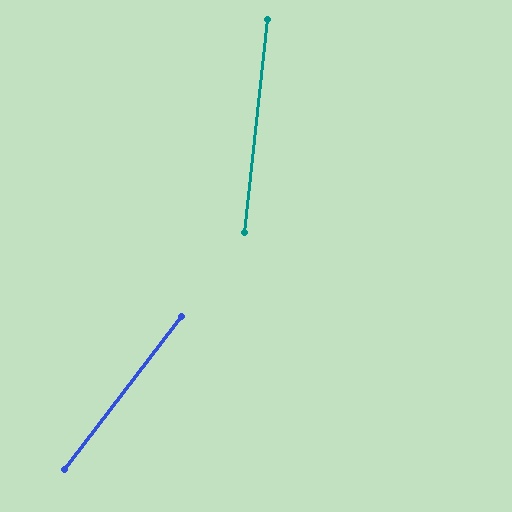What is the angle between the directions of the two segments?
Approximately 31 degrees.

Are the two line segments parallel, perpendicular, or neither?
Neither parallel nor perpendicular — they differ by about 31°.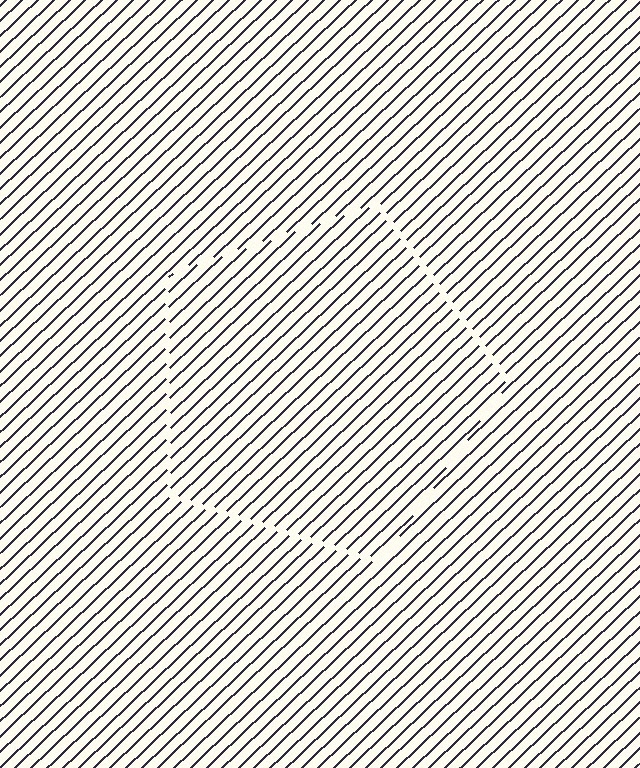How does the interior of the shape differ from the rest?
The interior of the shape contains the same grating, shifted by half a period — the contour is defined by the phase discontinuity where line-ends from the inner and outer gratings abut.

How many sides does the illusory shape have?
5 sides — the line-ends trace a pentagon.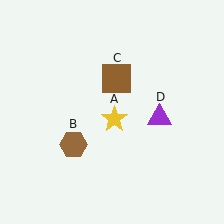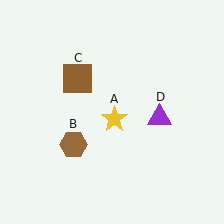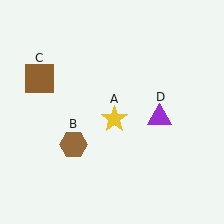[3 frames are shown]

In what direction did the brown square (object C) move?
The brown square (object C) moved left.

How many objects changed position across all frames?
1 object changed position: brown square (object C).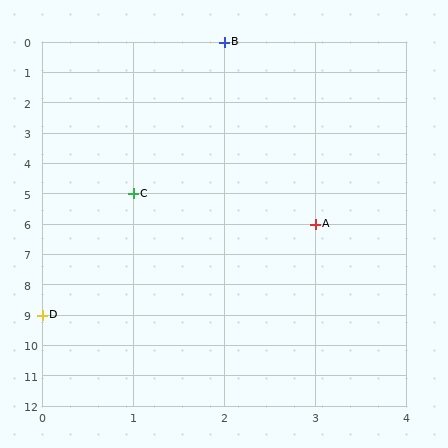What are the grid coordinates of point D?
Point D is at grid coordinates (0, 9).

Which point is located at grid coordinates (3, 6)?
Point A is at (3, 6).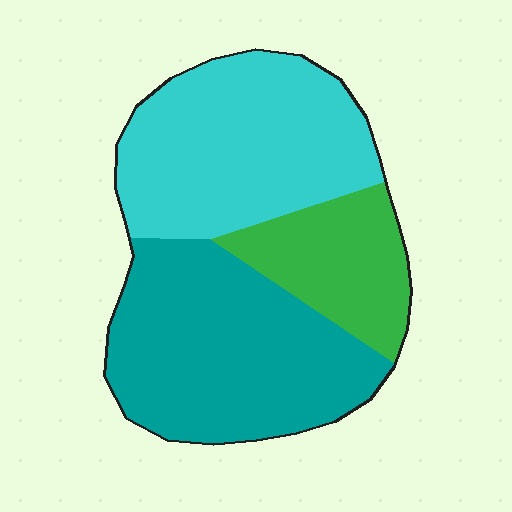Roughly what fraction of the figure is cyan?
Cyan takes up about two fifths (2/5) of the figure.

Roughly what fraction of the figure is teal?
Teal takes up about two fifths (2/5) of the figure.